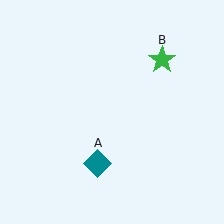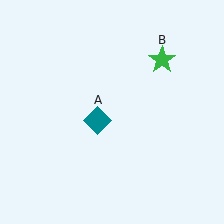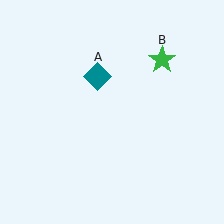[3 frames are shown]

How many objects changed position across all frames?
1 object changed position: teal diamond (object A).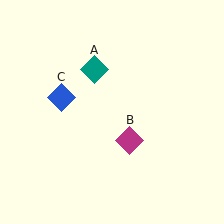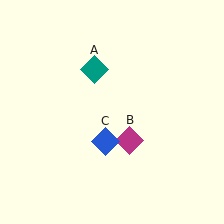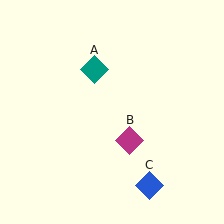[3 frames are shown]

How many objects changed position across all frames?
1 object changed position: blue diamond (object C).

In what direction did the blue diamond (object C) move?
The blue diamond (object C) moved down and to the right.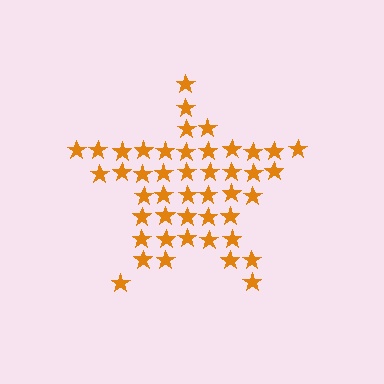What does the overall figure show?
The overall figure shows a star.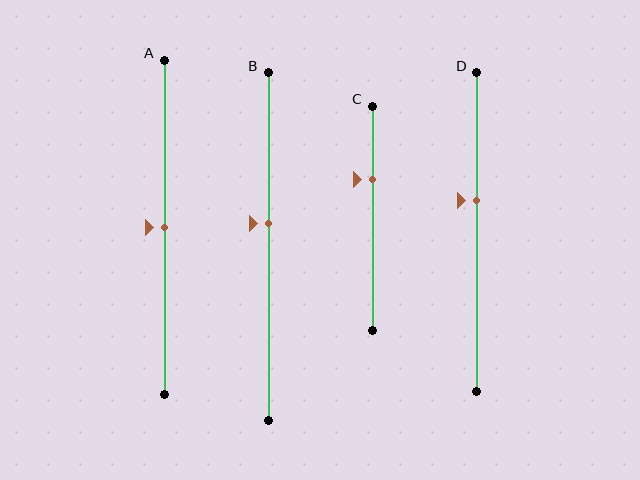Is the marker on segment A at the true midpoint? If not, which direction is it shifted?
Yes, the marker on segment A is at the true midpoint.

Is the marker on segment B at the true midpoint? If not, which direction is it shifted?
No, the marker on segment B is shifted upward by about 7% of the segment length.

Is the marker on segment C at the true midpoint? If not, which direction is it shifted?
No, the marker on segment C is shifted upward by about 17% of the segment length.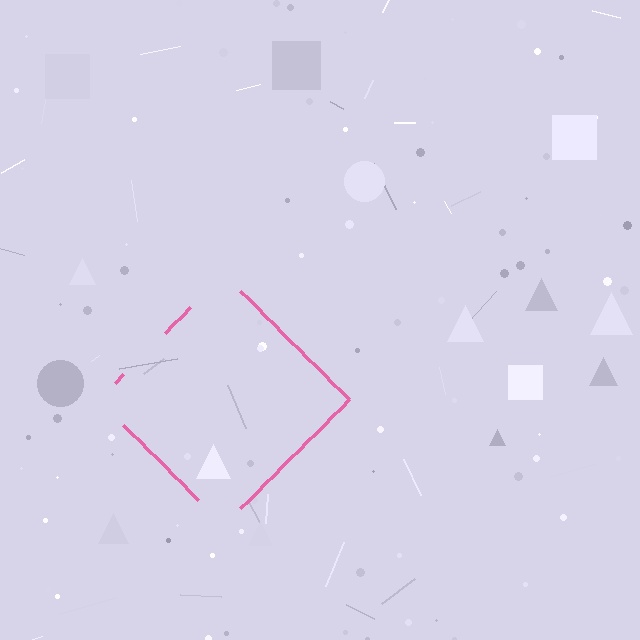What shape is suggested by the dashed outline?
The dashed outline suggests a diamond.